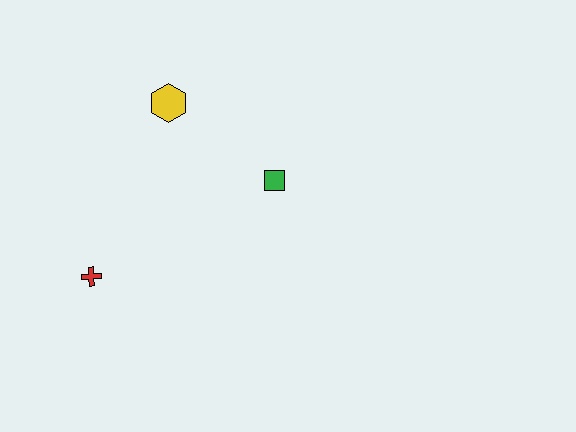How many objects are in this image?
There are 3 objects.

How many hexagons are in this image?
There is 1 hexagon.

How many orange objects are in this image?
There are no orange objects.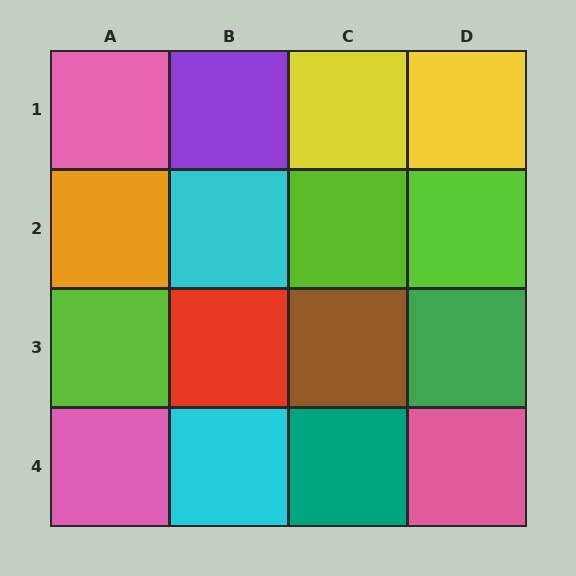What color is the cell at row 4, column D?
Pink.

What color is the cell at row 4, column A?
Pink.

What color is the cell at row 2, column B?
Cyan.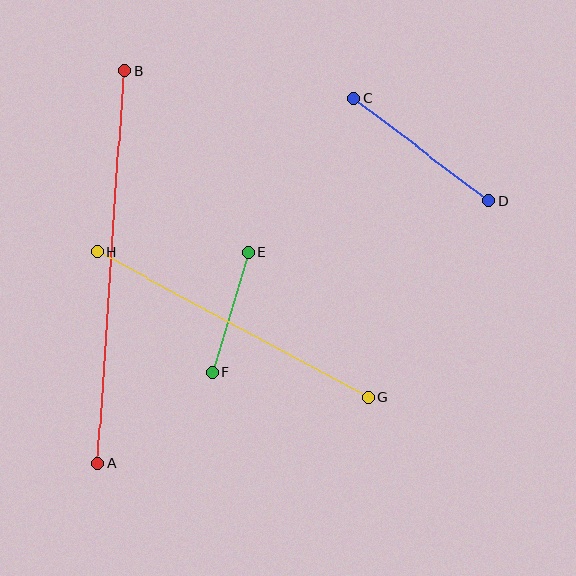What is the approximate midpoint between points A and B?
The midpoint is at approximately (111, 267) pixels.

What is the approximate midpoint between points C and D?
The midpoint is at approximately (421, 150) pixels.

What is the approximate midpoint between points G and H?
The midpoint is at approximately (233, 325) pixels.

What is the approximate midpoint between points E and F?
The midpoint is at approximately (230, 312) pixels.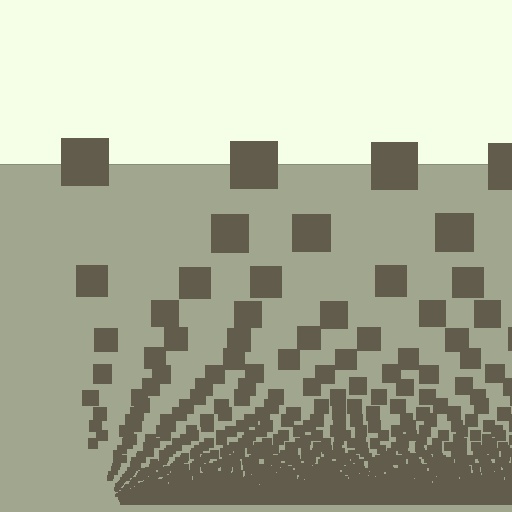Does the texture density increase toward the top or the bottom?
Density increases toward the bottom.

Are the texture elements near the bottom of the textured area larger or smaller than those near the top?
Smaller. The gradient is inverted — elements near the bottom are smaller and denser.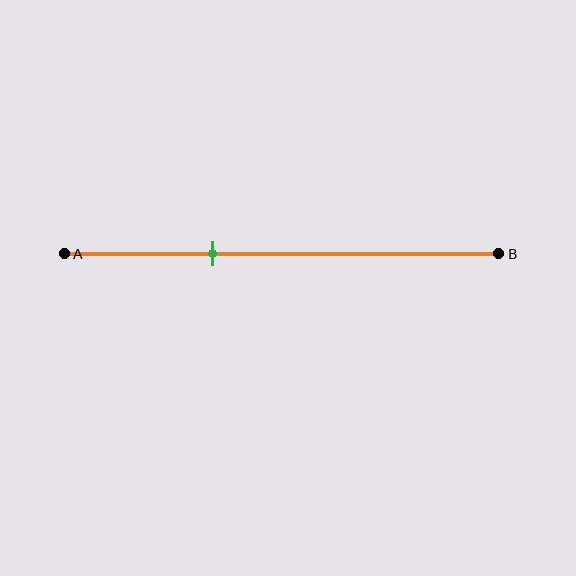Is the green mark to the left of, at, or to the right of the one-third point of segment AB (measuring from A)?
The green mark is approximately at the one-third point of segment AB.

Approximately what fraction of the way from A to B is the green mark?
The green mark is approximately 35% of the way from A to B.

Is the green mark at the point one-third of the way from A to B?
Yes, the mark is approximately at the one-third point.